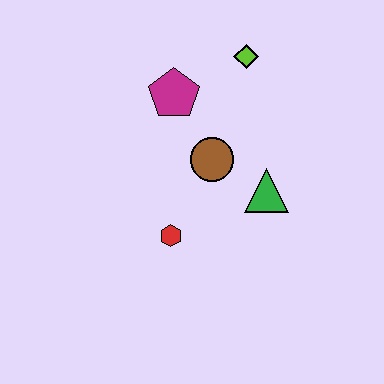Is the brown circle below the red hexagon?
No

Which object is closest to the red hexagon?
The brown circle is closest to the red hexagon.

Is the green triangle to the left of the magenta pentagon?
No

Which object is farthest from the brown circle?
The lime diamond is farthest from the brown circle.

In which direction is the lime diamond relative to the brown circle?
The lime diamond is above the brown circle.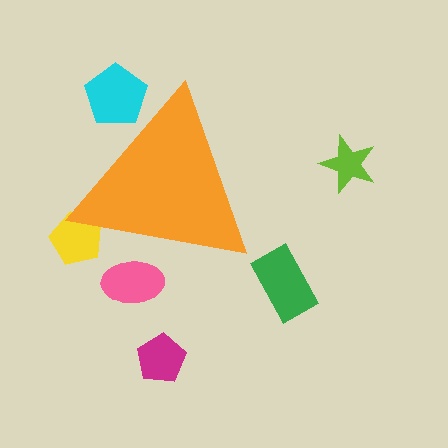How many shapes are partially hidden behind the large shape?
3 shapes are partially hidden.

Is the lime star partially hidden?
No, the lime star is fully visible.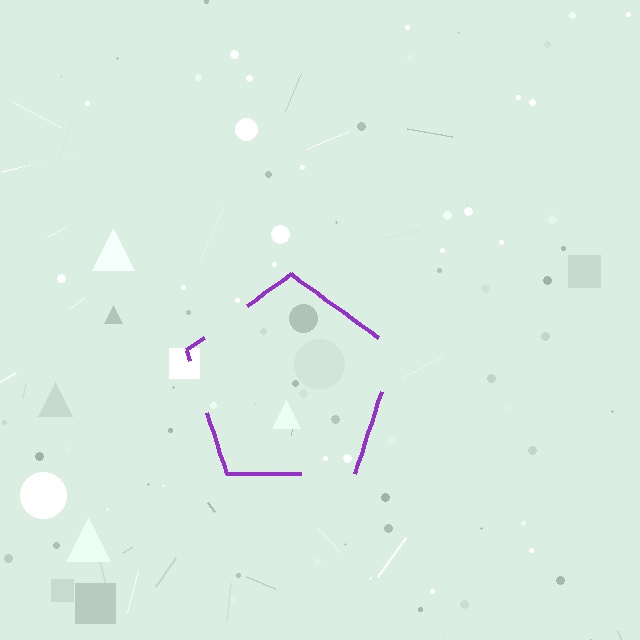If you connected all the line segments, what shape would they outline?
They would outline a pentagon.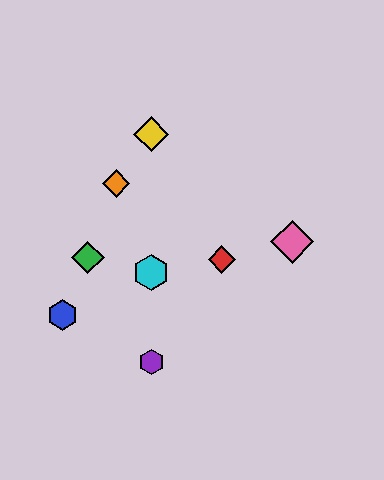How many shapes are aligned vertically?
3 shapes (the yellow diamond, the purple hexagon, the cyan hexagon) are aligned vertically.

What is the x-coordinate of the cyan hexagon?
The cyan hexagon is at x≈151.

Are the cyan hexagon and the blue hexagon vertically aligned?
No, the cyan hexagon is at x≈151 and the blue hexagon is at x≈63.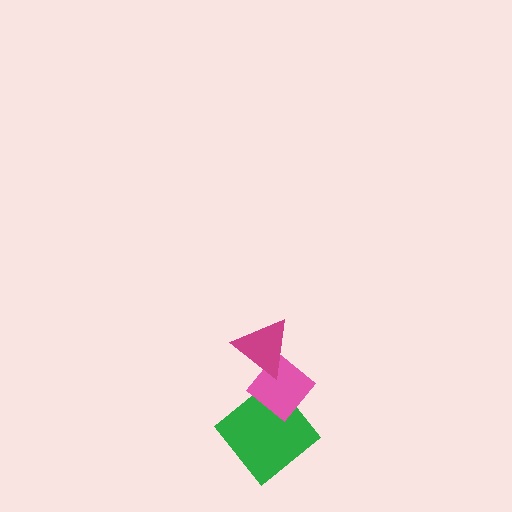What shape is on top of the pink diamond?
The magenta triangle is on top of the pink diamond.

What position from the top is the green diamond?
The green diamond is 3rd from the top.